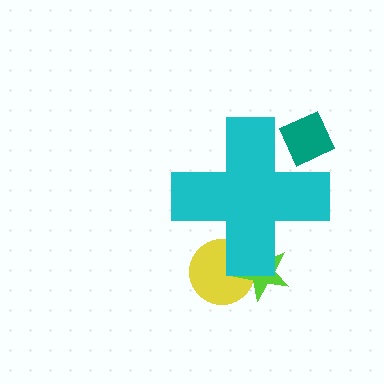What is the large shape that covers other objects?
A cyan cross.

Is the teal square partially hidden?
Yes, the teal square is partially hidden behind the cyan cross.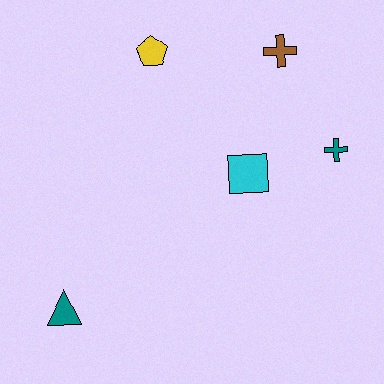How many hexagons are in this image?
There are no hexagons.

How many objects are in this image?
There are 5 objects.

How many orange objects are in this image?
There are no orange objects.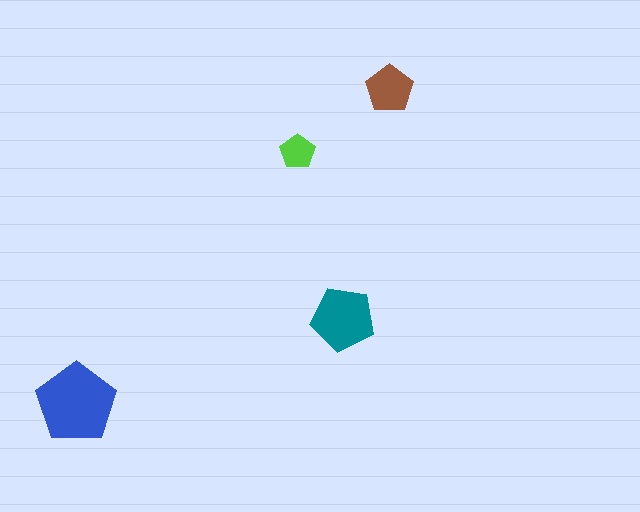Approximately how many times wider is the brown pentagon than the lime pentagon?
About 1.5 times wider.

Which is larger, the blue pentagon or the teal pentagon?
The blue one.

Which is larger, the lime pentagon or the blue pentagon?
The blue one.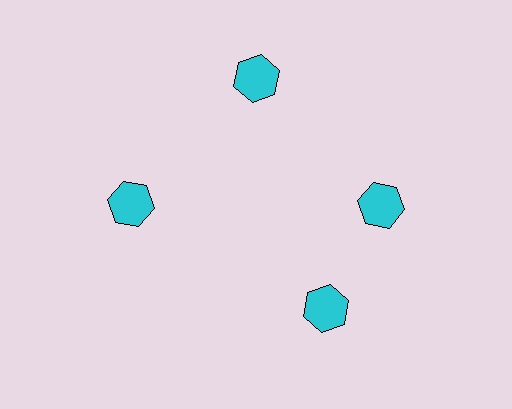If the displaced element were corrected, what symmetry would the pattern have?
It would have 4-fold rotational symmetry — the pattern would map onto itself every 90 degrees.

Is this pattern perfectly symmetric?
No. The 4 cyan hexagons are arranged in a ring, but one element near the 6 o'clock position is rotated out of alignment along the ring, breaking the 4-fold rotational symmetry.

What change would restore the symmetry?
The symmetry would be restored by rotating it back into even spacing with its neighbors so that all 4 hexagons sit at equal angles and equal distance from the center.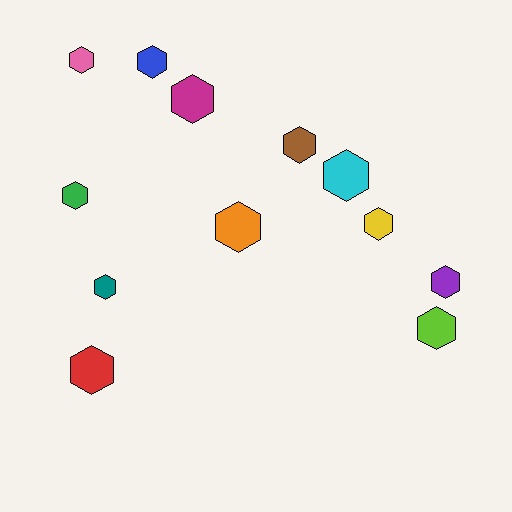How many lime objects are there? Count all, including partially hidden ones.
There is 1 lime object.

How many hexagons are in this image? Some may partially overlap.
There are 12 hexagons.